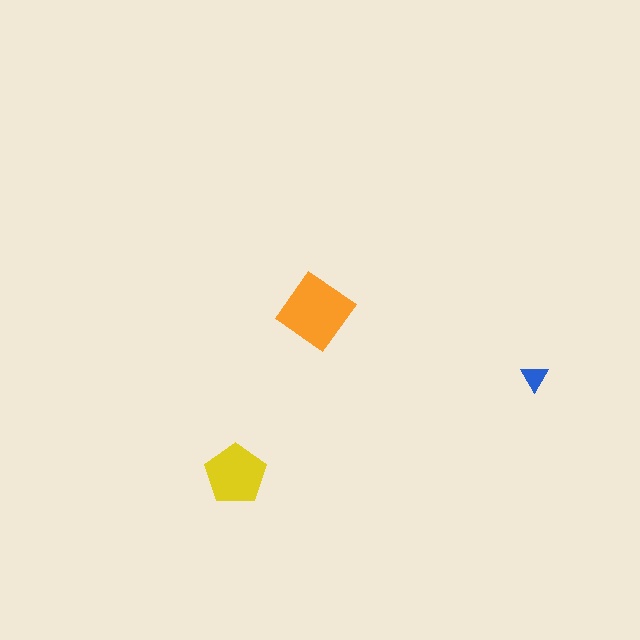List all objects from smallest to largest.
The blue triangle, the yellow pentagon, the orange diamond.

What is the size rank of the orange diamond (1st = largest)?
1st.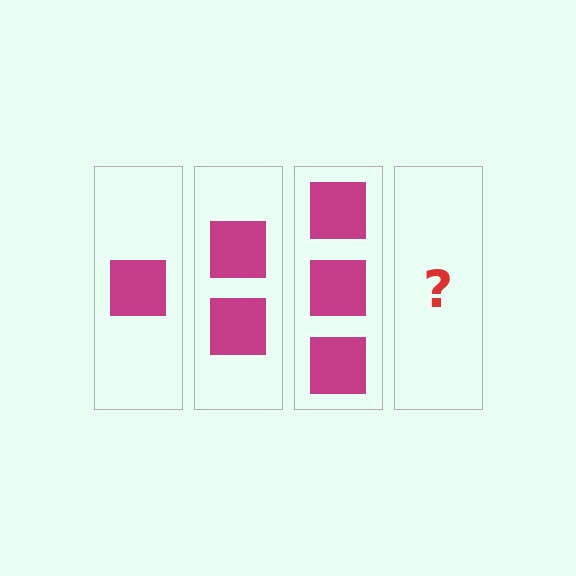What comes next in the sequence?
The next element should be 4 squares.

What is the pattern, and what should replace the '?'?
The pattern is that each step adds one more square. The '?' should be 4 squares.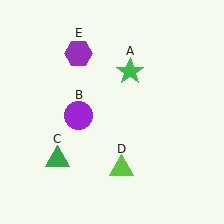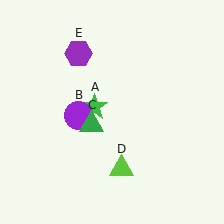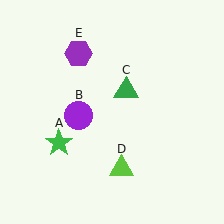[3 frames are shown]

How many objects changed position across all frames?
2 objects changed position: green star (object A), green triangle (object C).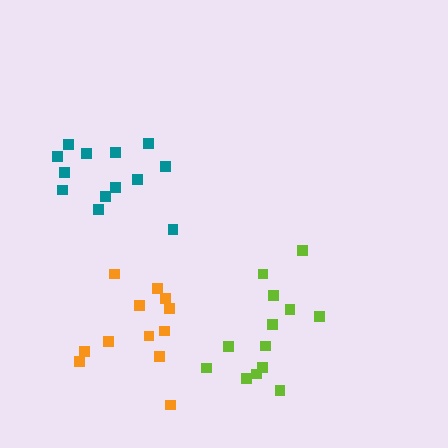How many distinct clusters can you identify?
There are 3 distinct clusters.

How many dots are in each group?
Group 1: 12 dots, Group 2: 13 dots, Group 3: 13 dots (38 total).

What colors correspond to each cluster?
The clusters are colored: orange, teal, lime.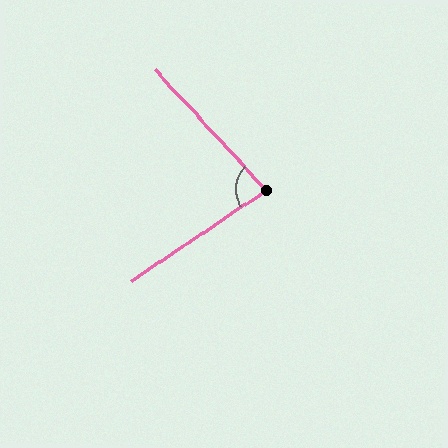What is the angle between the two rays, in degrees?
Approximately 81 degrees.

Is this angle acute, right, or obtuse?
It is acute.